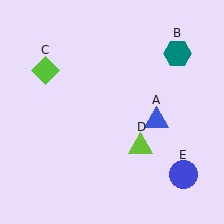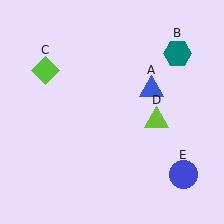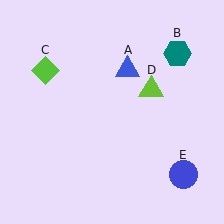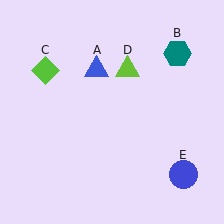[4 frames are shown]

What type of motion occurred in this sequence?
The blue triangle (object A), lime triangle (object D) rotated counterclockwise around the center of the scene.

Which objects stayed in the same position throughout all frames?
Teal hexagon (object B) and lime diamond (object C) and blue circle (object E) remained stationary.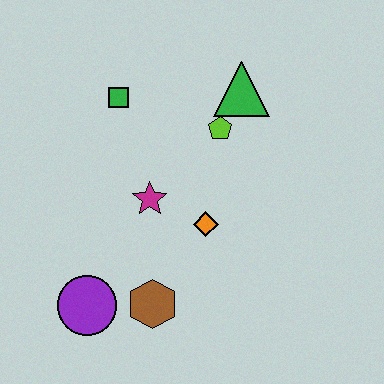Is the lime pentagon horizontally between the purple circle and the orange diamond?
No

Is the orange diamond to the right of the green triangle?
No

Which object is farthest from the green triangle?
The purple circle is farthest from the green triangle.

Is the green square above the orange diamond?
Yes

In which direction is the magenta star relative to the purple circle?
The magenta star is above the purple circle.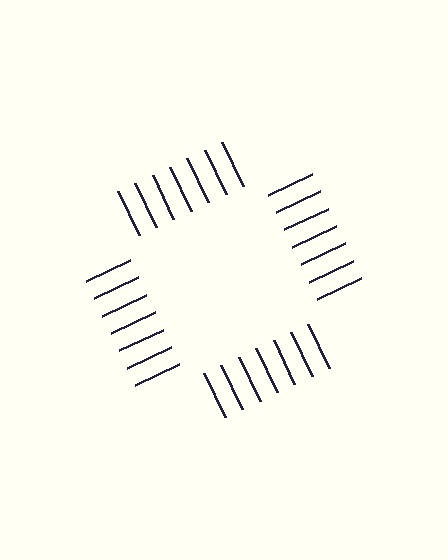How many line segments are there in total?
28 — 7 along each of the 4 edges.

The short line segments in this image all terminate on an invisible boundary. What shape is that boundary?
An illusory square — the line segments terminate on its edges but no continuous stroke is drawn.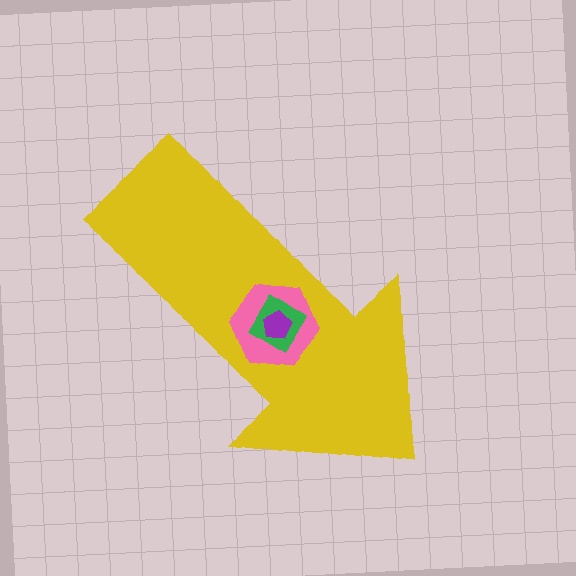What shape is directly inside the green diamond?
The purple pentagon.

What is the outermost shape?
The yellow arrow.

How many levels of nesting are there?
4.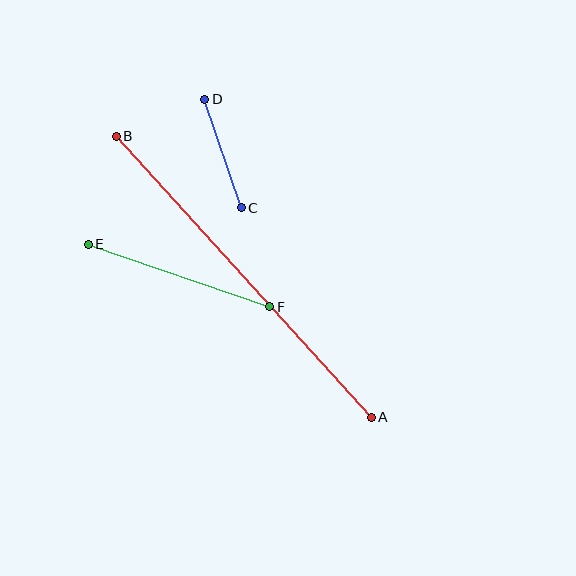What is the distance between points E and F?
The distance is approximately 192 pixels.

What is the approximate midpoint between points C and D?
The midpoint is at approximately (223, 153) pixels.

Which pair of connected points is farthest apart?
Points A and B are farthest apart.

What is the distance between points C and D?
The distance is approximately 115 pixels.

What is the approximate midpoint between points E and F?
The midpoint is at approximately (179, 276) pixels.